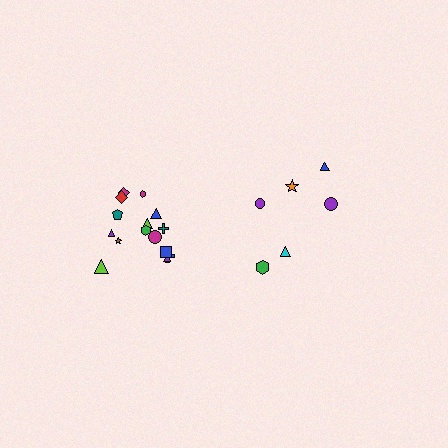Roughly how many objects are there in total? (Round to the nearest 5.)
Roughly 20 objects in total.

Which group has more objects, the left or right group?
The left group.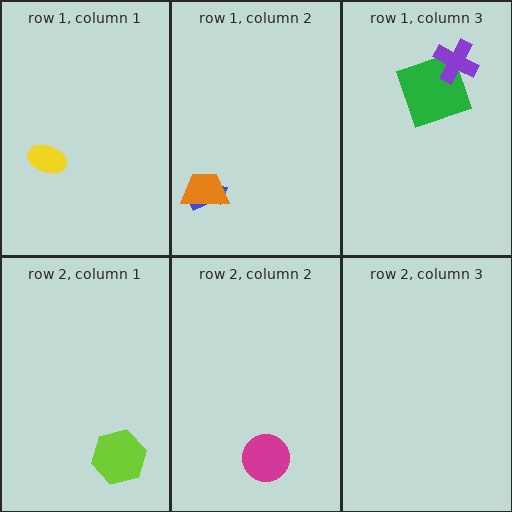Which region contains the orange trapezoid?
The row 1, column 2 region.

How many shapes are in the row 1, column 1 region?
1.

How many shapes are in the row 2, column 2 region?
1.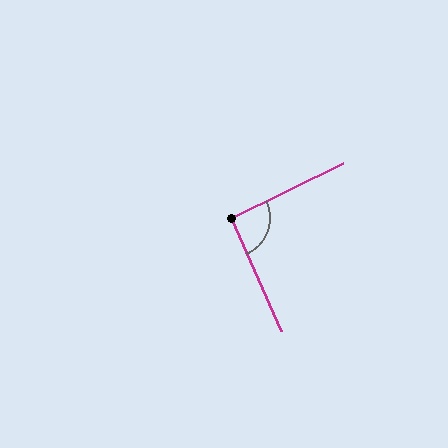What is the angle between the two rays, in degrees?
Approximately 92 degrees.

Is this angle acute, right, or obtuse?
It is approximately a right angle.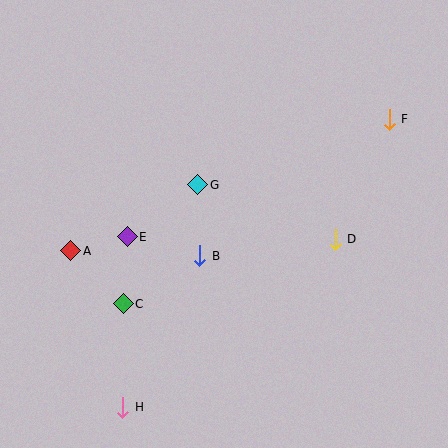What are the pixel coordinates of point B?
Point B is at (200, 256).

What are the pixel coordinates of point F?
Point F is at (389, 119).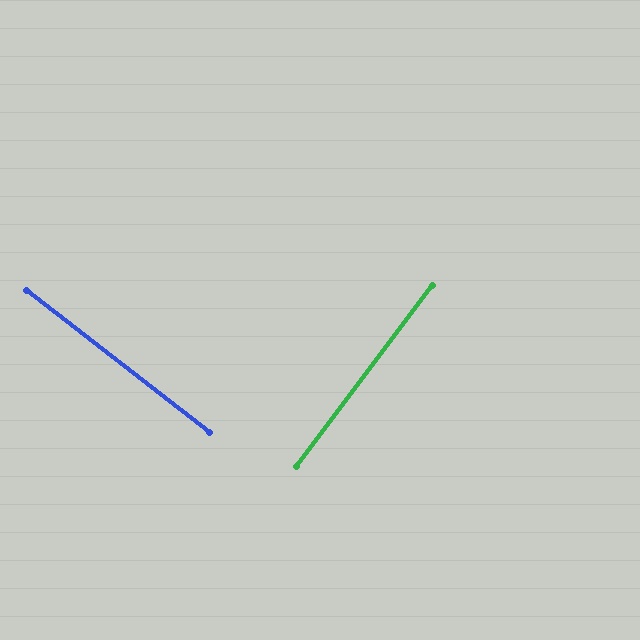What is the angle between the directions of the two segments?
Approximately 89 degrees.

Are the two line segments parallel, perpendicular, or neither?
Perpendicular — they meet at approximately 89°.